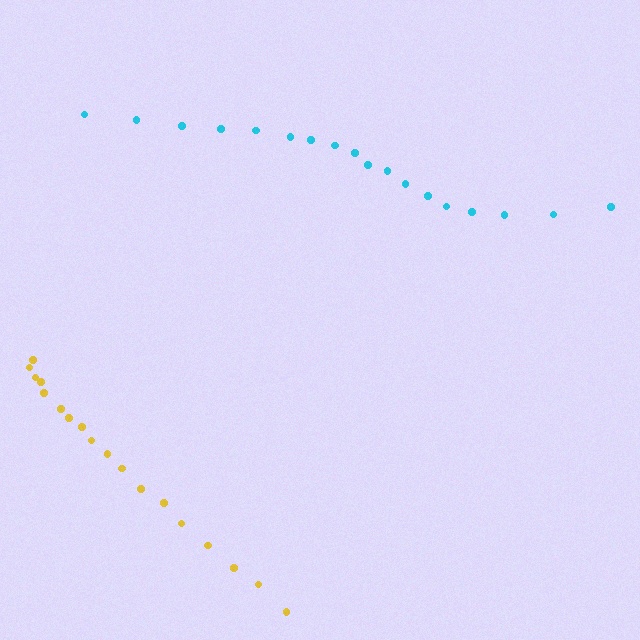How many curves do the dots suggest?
There are 2 distinct paths.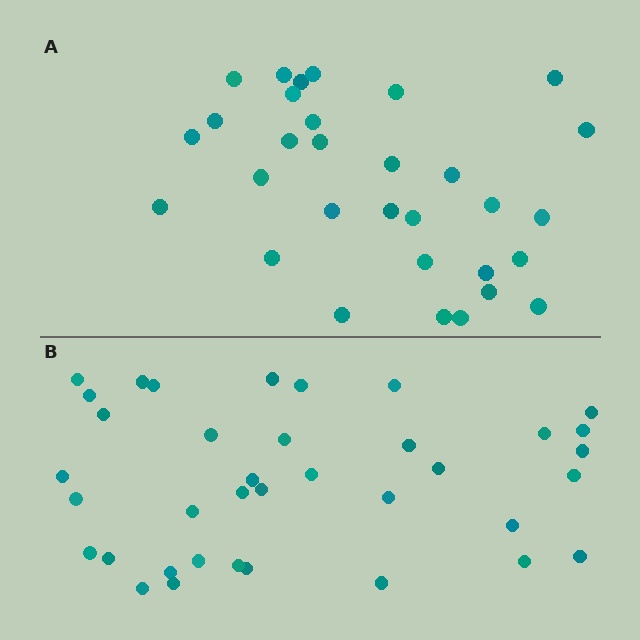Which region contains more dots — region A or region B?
Region B (the bottom region) has more dots.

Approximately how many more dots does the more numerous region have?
Region B has about 6 more dots than region A.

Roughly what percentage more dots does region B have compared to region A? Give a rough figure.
About 20% more.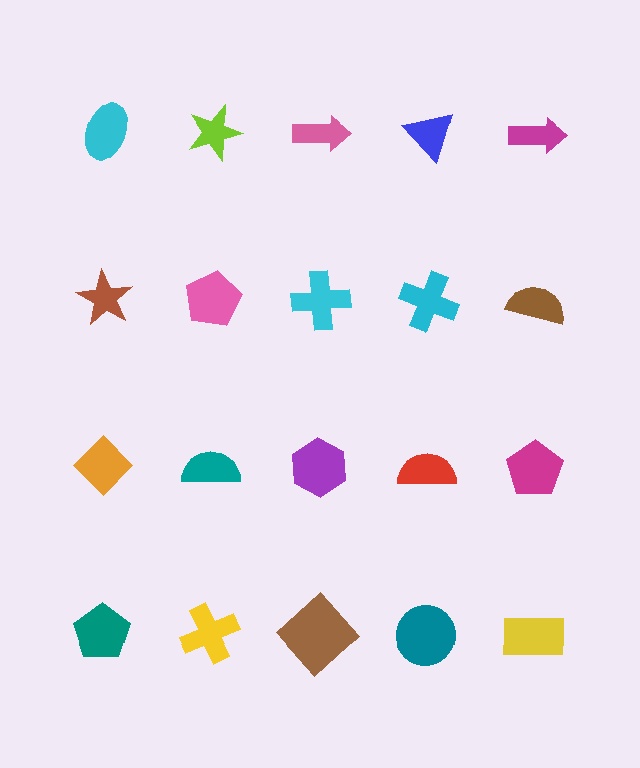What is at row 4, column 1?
A teal pentagon.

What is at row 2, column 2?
A pink pentagon.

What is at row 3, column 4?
A red semicircle.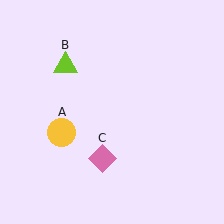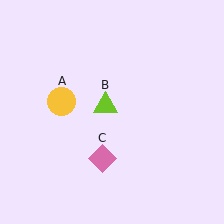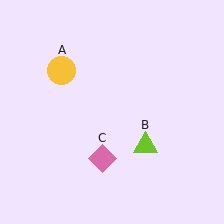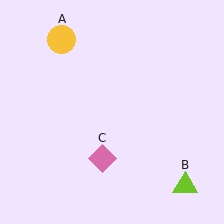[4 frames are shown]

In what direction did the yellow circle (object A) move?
The yellow circle (object A) moved up.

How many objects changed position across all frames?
2 objects changed position: yellow circle (object A), lime triangle (object B).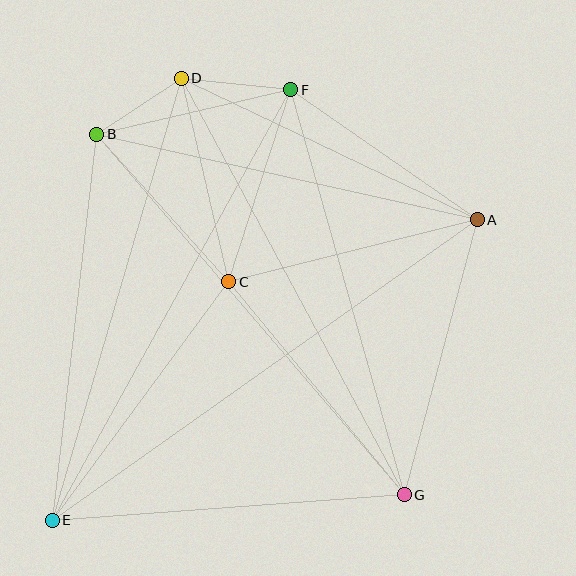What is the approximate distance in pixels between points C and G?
The distance between C and G is approximately 276 pixels.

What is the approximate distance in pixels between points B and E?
The distance between B and E is approximately 389 pixels.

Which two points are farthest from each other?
Points A and E are farthest from each other.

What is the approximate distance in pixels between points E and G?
The distance between E and G is approximately 353 pixels.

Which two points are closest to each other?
Points B and D are closest to each other.